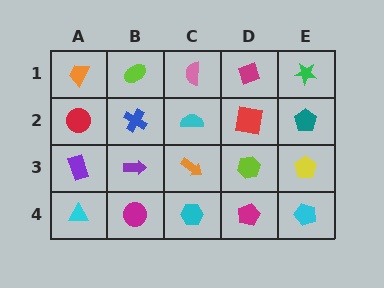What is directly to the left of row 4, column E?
A magenta pentagon.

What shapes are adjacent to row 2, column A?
An orange trapezoid (row 1, column A), a purple rectangle (row 3, column A), a blue cross (row 2, column B).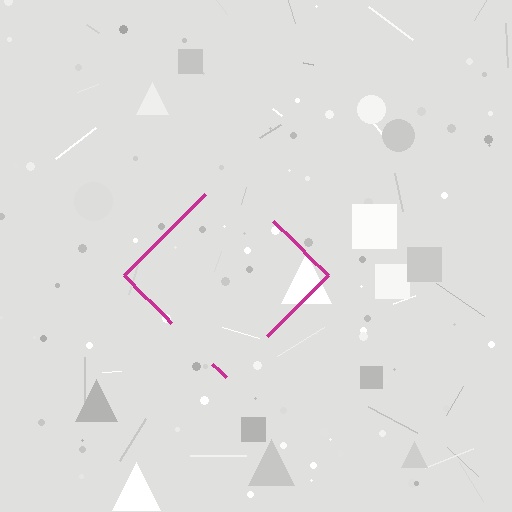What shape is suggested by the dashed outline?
The dashed outline suggests a diamond.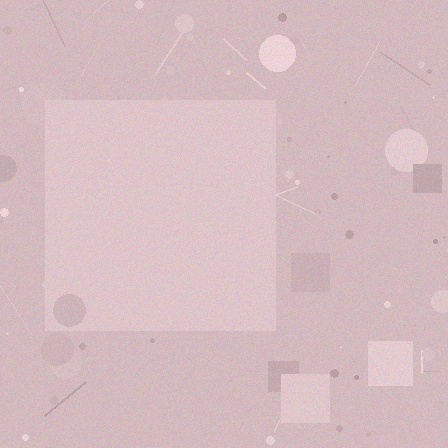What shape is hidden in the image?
A square is hidden in the image.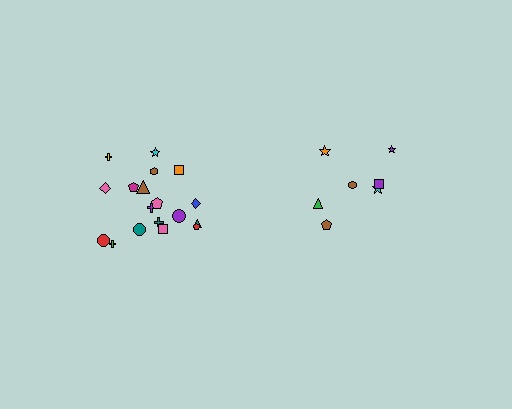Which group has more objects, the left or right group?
The left group.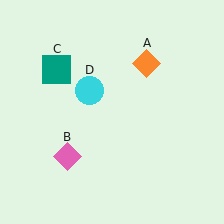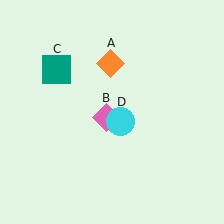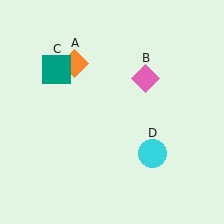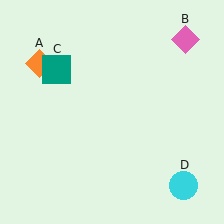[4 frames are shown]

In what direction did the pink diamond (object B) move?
The pink diamond (object B) moved up and to the right.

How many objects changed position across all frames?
3 objects changed position: orange diamond (object A), pink diamond (object B), cyan circle (object D).